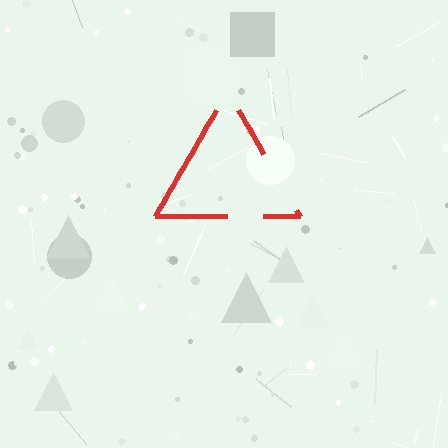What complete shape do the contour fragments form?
The contour fragments form a triangle.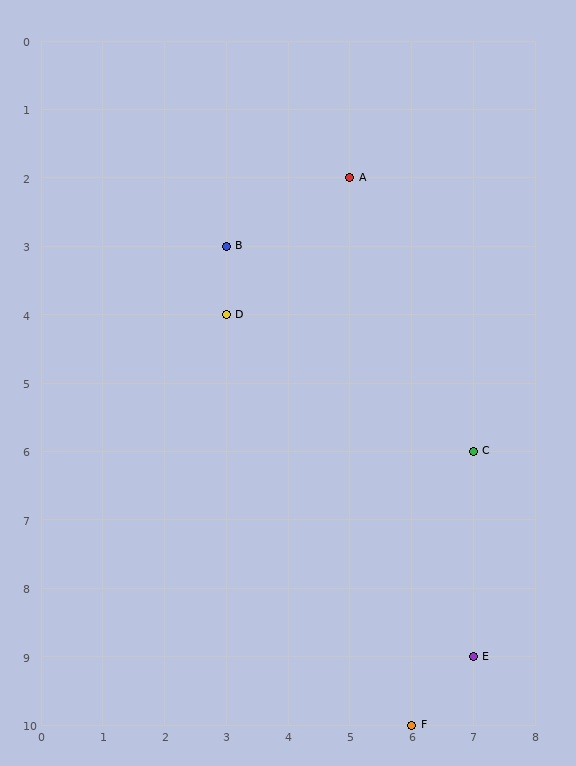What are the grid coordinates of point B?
Point B is at grid coordinates (3, 3).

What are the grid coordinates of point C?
Point C is at grid coordinates (7, 6).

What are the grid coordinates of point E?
Point E is at grid coordinates (7, 9).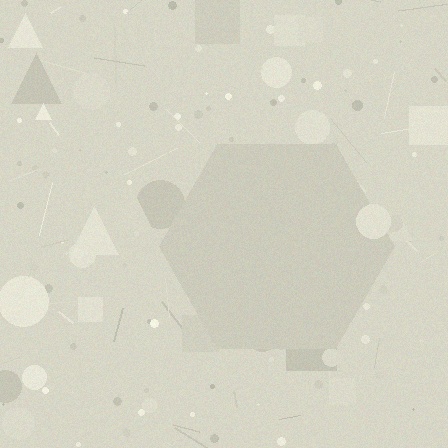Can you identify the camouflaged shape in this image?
The camouflaged shape is a hexagon.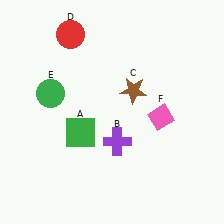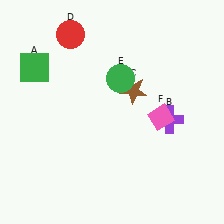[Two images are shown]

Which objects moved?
The objects that moved are: the green square (A), the purple cross (B), the green circle (E).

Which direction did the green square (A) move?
The green square (A) moved up.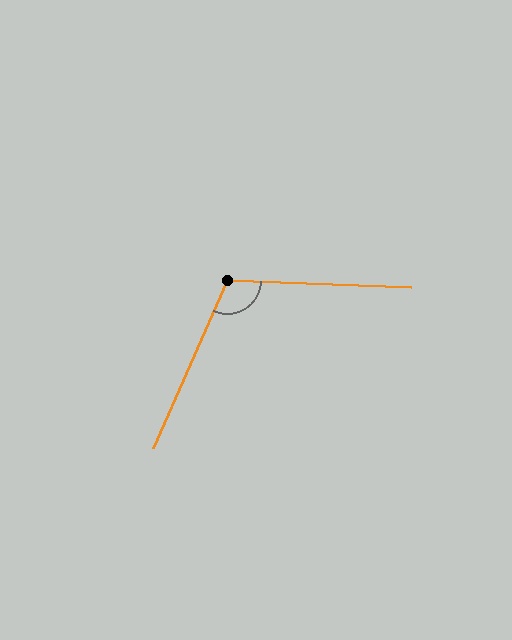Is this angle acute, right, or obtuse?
It is obtuse.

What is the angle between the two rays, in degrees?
Approximately 112 degrees.